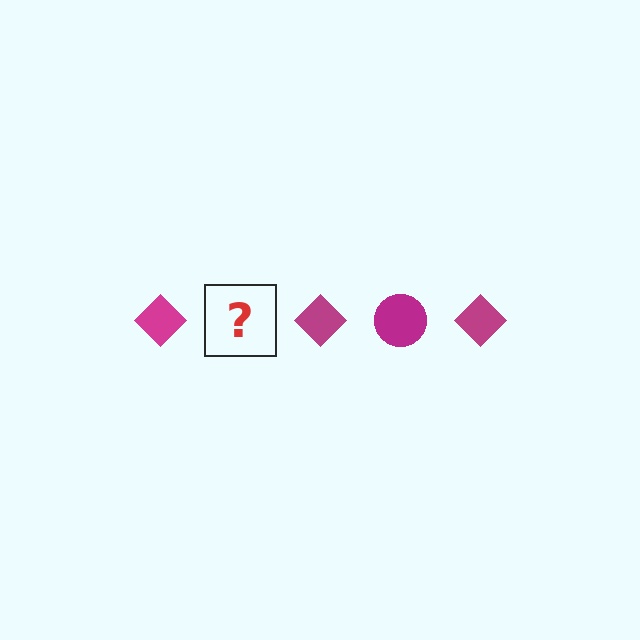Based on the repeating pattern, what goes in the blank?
The blank should be a magenta circle.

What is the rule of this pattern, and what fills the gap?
The rule is that the pattern cycles through diamond, circle shapes in magenta. The gap should be filled with a magenta circle.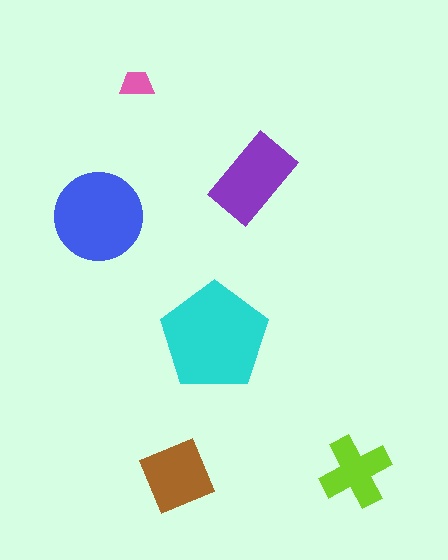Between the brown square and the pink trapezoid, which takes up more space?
The brown square.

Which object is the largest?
The cyan pentagon.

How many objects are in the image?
There are 6 objects in the image.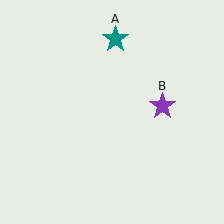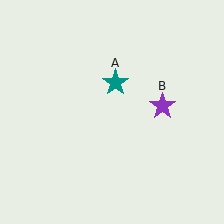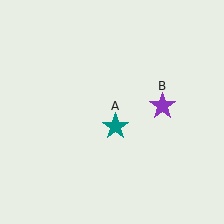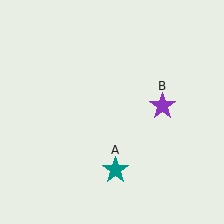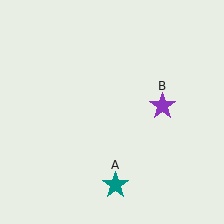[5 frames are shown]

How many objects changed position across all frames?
1 object changed position: teal star (object A).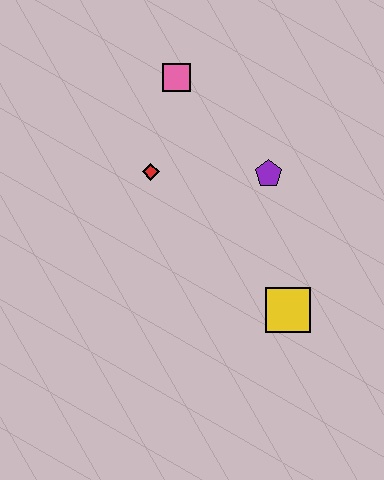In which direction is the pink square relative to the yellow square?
The pink square is above the yellow square.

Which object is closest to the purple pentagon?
The red diamond is closest to the purple pentagon.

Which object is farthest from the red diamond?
The yellow square is farthest from the red diamond.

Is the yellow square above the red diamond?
No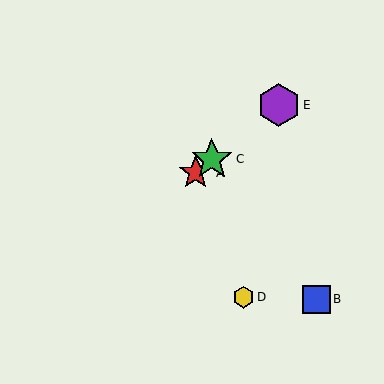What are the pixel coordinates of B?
Object B is at (317, 299).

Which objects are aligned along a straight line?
Objects A, C, E are aligned along a straight line.